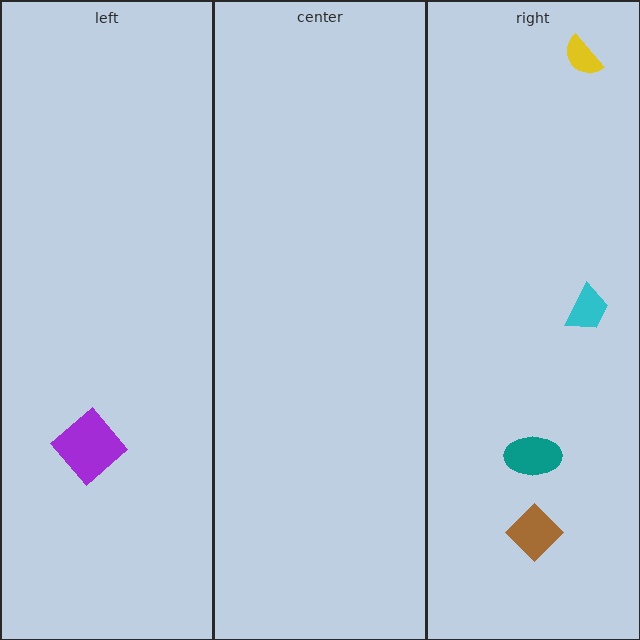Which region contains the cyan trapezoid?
The right region.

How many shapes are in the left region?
1.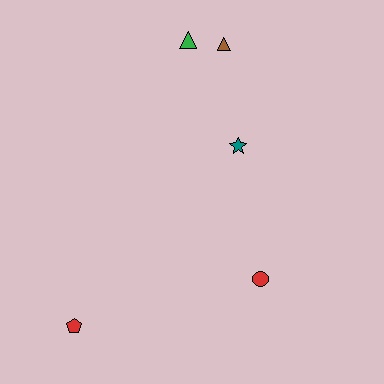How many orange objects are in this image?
There are no orange objects.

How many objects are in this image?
There are 5 objects.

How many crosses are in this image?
There are no crosses.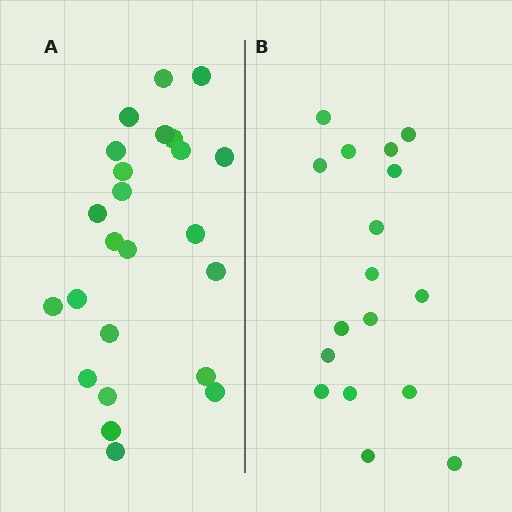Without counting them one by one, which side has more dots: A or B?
Region A (the left region) has more dots.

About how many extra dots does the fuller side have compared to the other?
Region A has roughly 8 or so more dots than region B.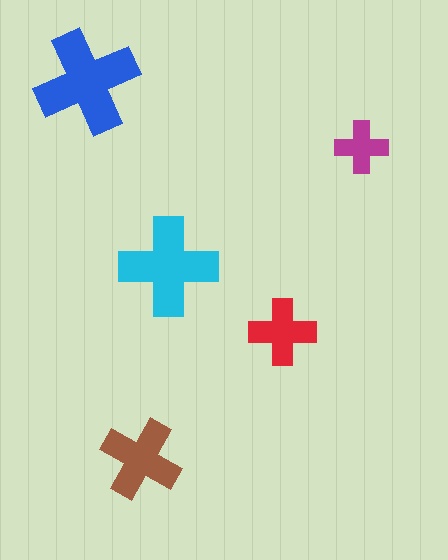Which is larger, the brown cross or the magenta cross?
The brown one.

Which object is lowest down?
The brown cross is bottommost.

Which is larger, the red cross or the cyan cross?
The cyan one.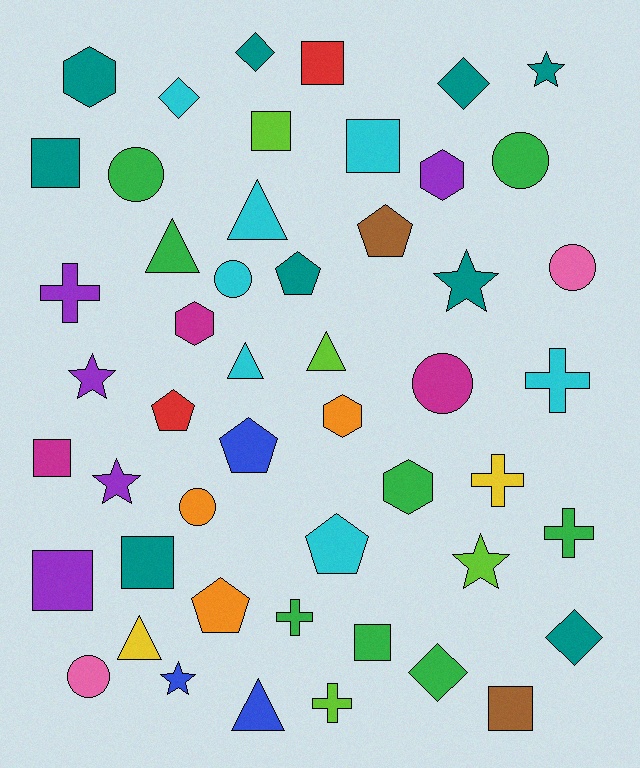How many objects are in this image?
There are 50 objects.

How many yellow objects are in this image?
There are 2 yellow objects.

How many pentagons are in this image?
There are 6 pentagons.